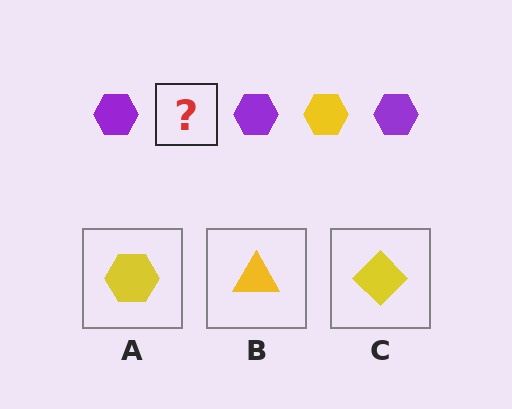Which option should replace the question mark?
Option A.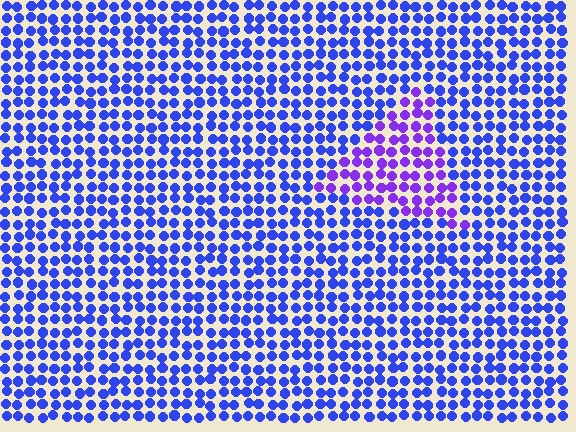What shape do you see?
I see a triangle.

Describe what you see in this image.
The image is filled with small blue elements in a uniform arrangement. A triangle-shaped region is visible where the elements are tinted to a slightly different hue, forming a subtle color boundary.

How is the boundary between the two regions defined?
The boundary is defined purely by a slight shift in hue (about 35 degrees). Spacing, size, and orientation are identical on both sides.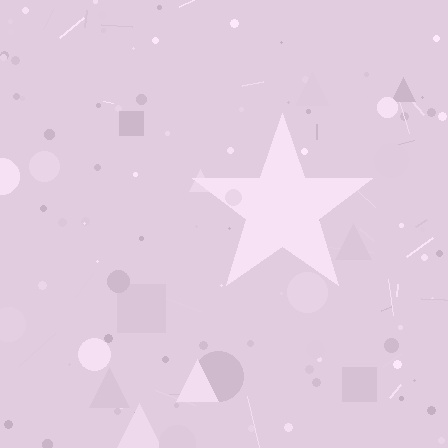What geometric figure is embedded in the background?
A star is embedded in the background.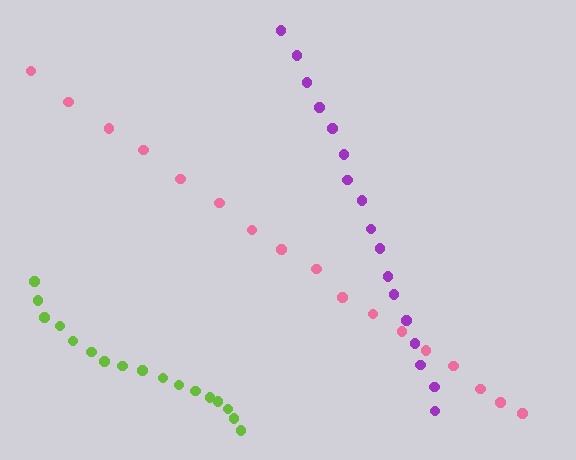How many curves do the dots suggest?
There are 3 distinct paths.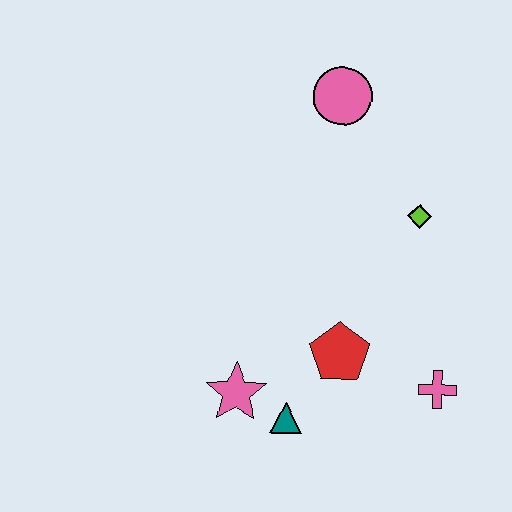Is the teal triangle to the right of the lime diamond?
No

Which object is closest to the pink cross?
The red pentagon is closest to the pink cross.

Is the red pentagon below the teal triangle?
No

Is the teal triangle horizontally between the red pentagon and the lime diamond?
No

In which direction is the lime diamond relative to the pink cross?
The lime diamond is above the pink cross.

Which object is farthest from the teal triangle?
The pink circle is farthest from the teal triangle.